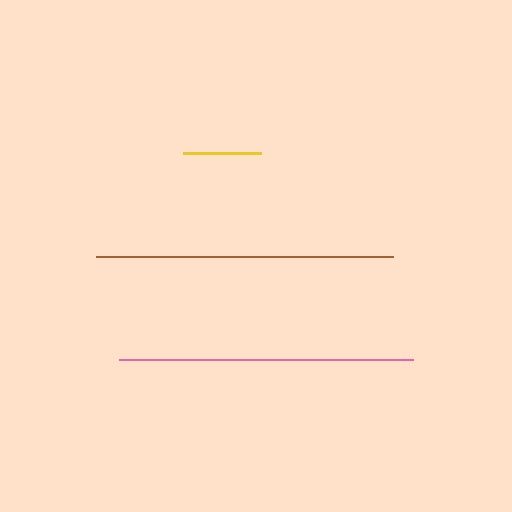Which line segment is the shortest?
The yellow line is the shortest at approximately 77 pixels.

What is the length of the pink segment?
The pink segment is approximately 294 pixels long.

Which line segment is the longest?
The brown line is the longest at approximately 298 pixels.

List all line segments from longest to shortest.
From longest to shortest: brown, pink, yellow.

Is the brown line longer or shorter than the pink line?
The brown line is longer than the pink line.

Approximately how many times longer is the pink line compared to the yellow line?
The pink line is approximately 3.8 times the length of the yellow line.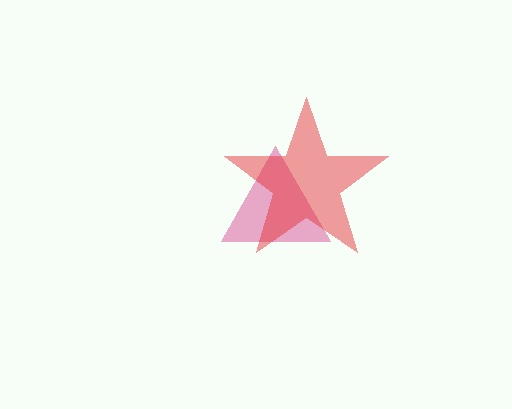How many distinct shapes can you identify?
There are 2 distinct shapes: a magenta triangle, a red star.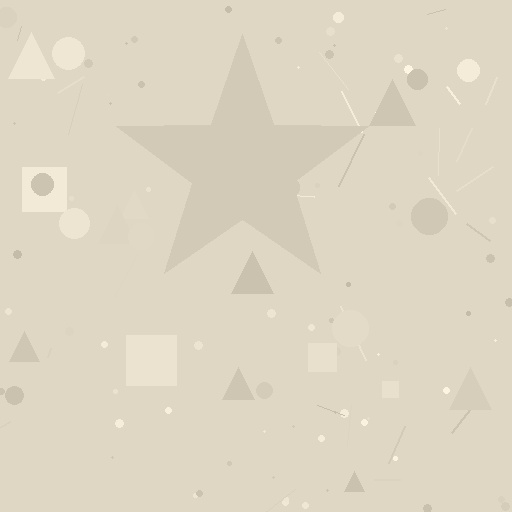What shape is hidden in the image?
A star is hidden in the image.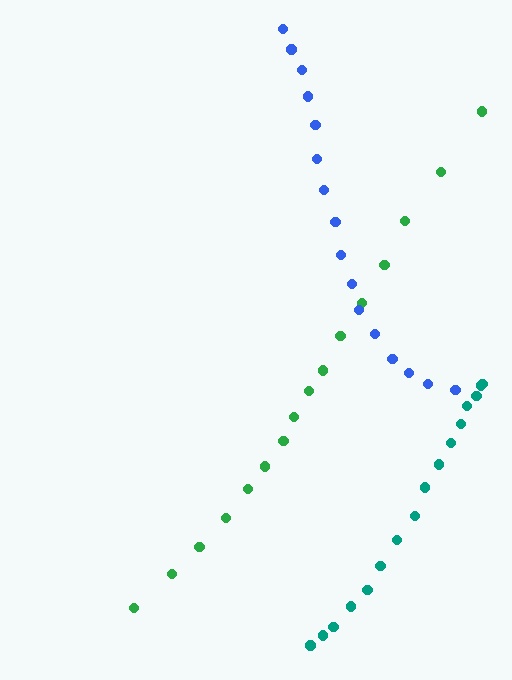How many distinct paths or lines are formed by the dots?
There are 3 distinct paths.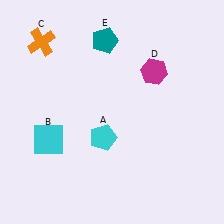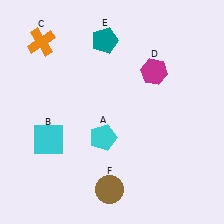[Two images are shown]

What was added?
A brown circle (F) was added in Image 2.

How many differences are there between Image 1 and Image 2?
There is 1 difference between the two images.